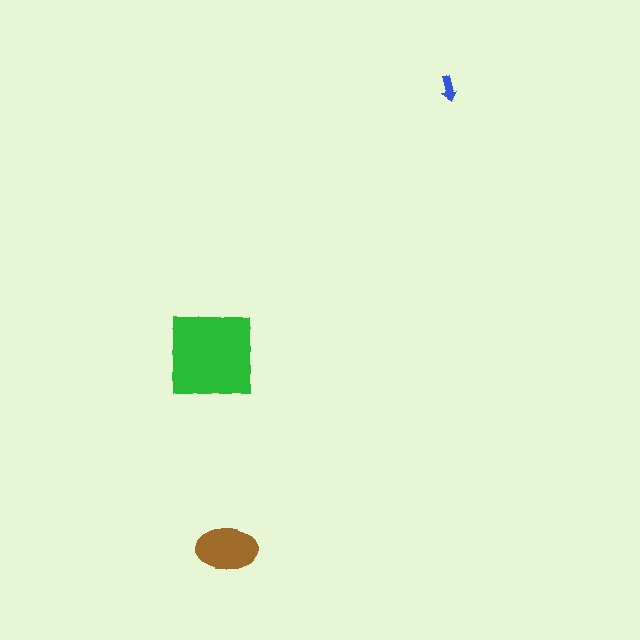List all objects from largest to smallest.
The green square, the brown ellipse, the blue arrow.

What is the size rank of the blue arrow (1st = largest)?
3rd.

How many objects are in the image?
There are 3 objects in the image.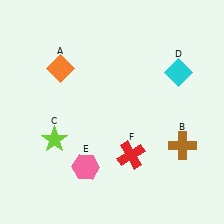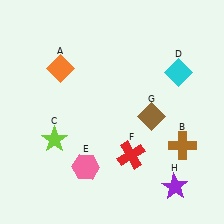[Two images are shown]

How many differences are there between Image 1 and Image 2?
There are 2 differences between the two images.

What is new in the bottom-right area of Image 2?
A brown diamond (G) was added in the bottom-right area of Image 2.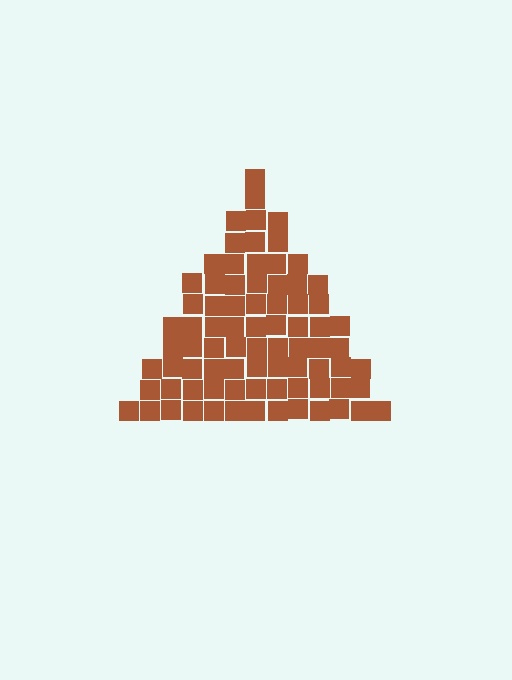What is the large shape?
The large shape is a triangle.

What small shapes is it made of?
It is made of small squares.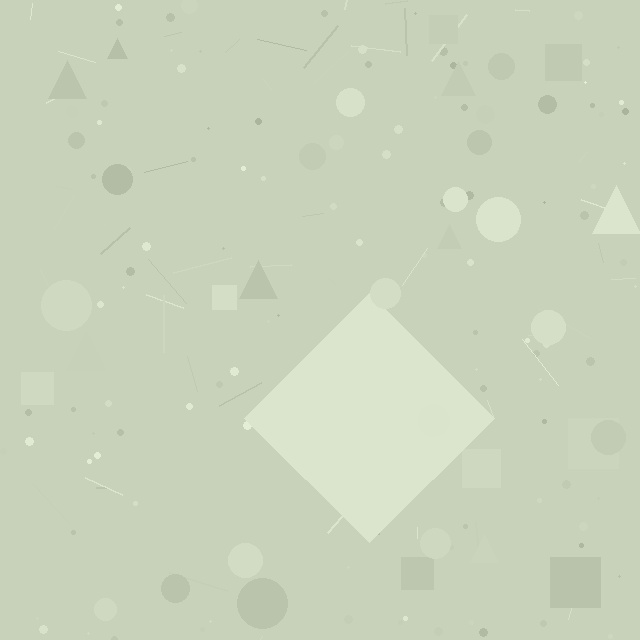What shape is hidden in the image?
A diamond is hidden in the image.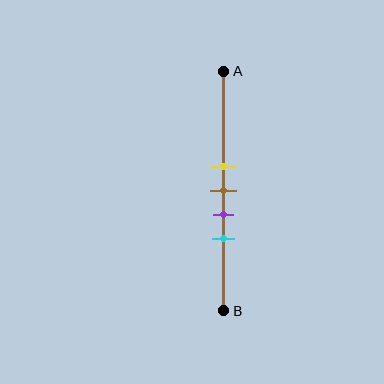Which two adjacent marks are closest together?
The yellow and brown marks are the closest adjacent pair.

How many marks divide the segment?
There are 4 marks dividing the segment.